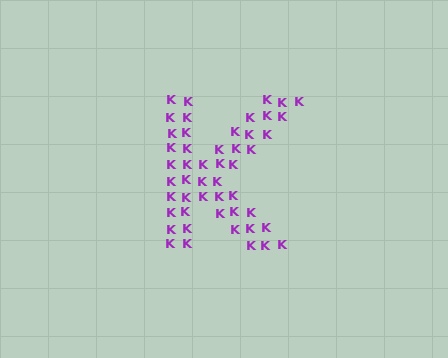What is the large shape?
The large shape is the letter K.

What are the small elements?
The small elements are letter K's.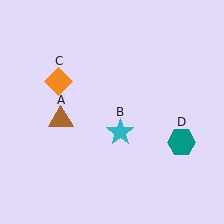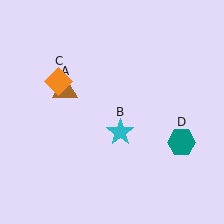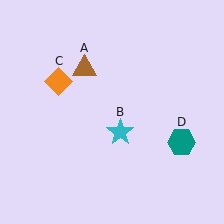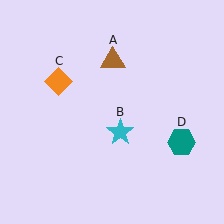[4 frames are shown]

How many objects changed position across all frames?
1 object changed position: brown triangle (object A).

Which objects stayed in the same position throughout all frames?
Cyan star (object B) and orange diamond (object C) and teal hexagon (object D) remained stationary.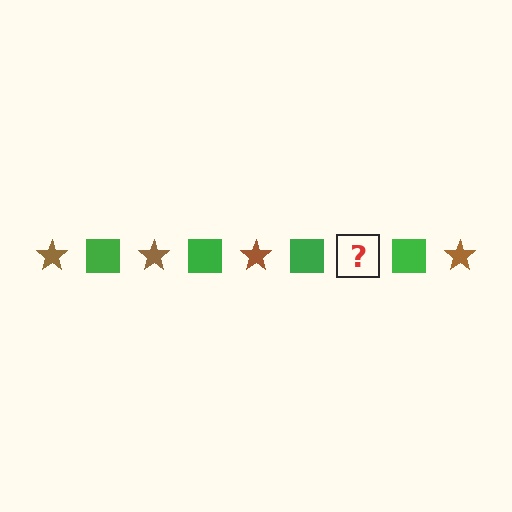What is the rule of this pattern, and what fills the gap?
The rule is that the pattern alternates between brown star and green square. The gap should be filled with a brown star.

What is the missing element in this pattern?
The missing element is a brown star.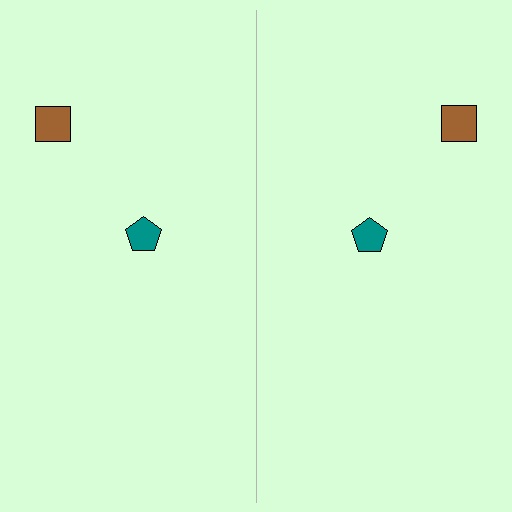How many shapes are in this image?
There are 4 shapes in this image.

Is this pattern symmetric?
Yes, this pattern has bilateral (reflection) symmetry.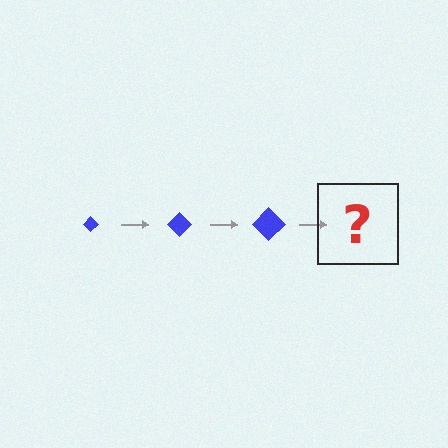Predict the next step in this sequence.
The next step is a blue diamond, larger than the previous one.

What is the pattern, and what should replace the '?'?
The pattern is that the diamond gets progressively larger each step. The '?' should be a blue diamond, larger than the previous one.